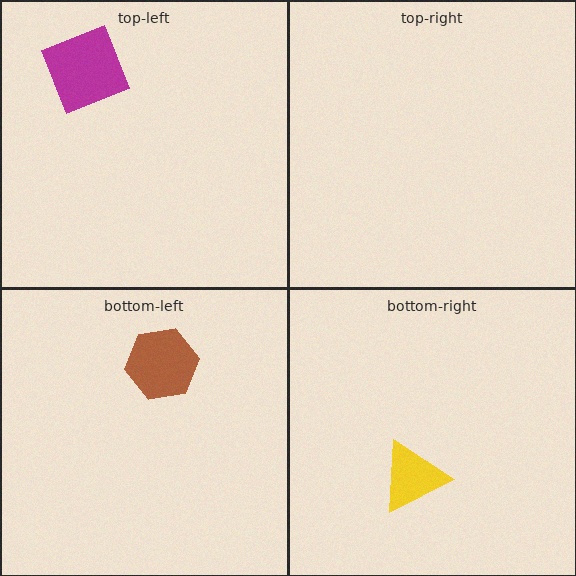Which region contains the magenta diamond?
The top-left region.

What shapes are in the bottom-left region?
The brown hexagon.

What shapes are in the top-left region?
The magenta diamond.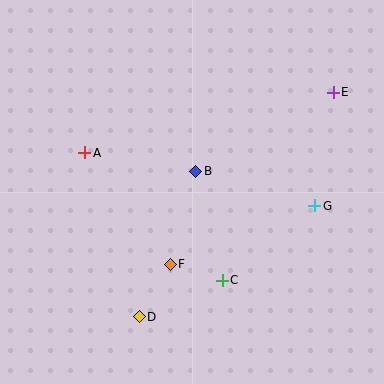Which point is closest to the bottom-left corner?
Point D is closest to the bottom-left corner.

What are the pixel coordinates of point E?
Point E is at (333, 92).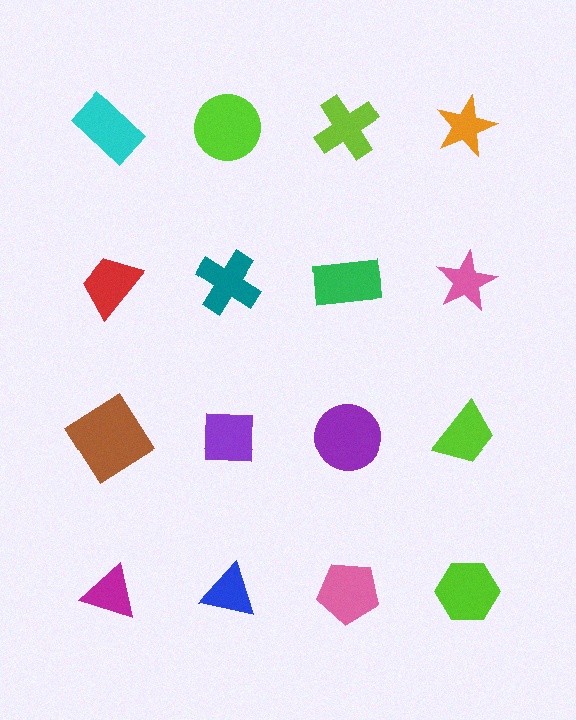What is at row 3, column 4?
A lime trapezoid.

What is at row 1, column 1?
A cyan rectangle.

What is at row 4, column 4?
A lime hexagon.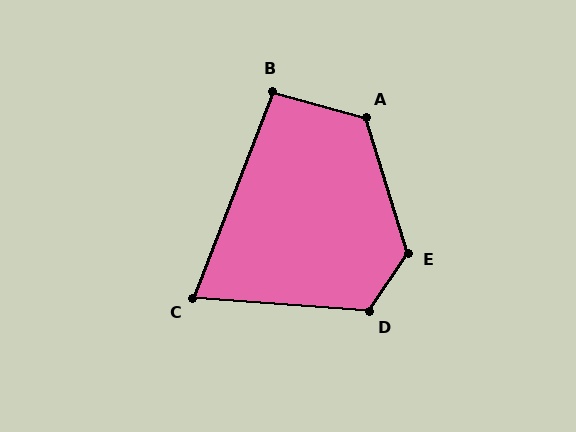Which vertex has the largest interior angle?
E, at approximately 130 degrees.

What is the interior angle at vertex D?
Approximately 119 degrees (obtuse).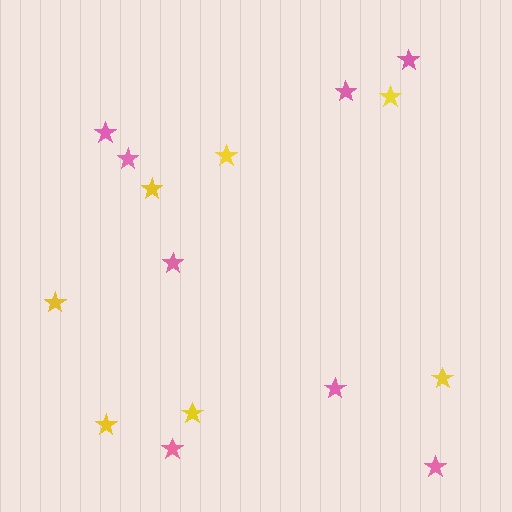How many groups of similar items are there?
There are 2 groups: one group of yellow stars (7) and one group of pink stars (8).